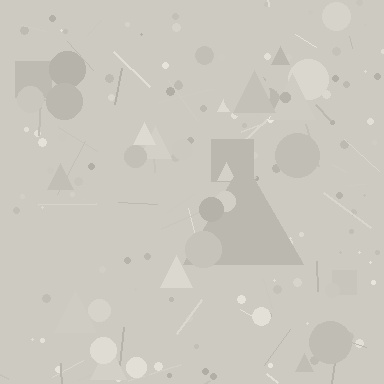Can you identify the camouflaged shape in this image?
The camouflaged shape is a triangle.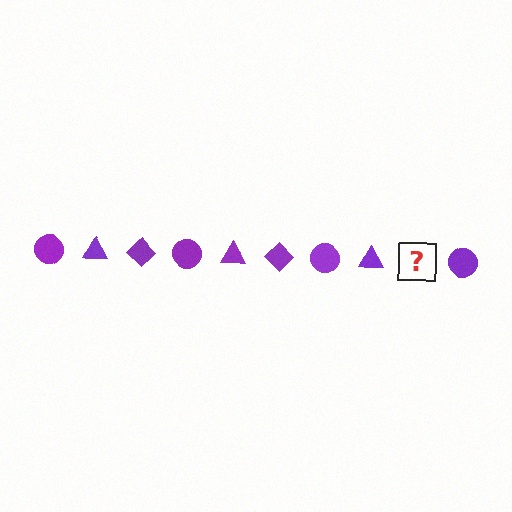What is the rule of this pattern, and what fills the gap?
The rule is that the pattern cycles through circle, triangle, diamond shapes in purple. The gap should be filled with a purple diamond.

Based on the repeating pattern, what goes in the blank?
The blank should be a purple diamond.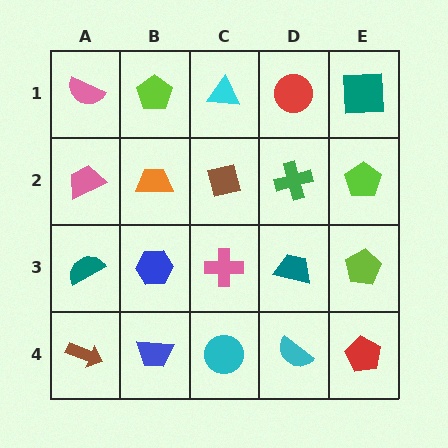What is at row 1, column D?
A red circle.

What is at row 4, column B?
A blue trapezoid.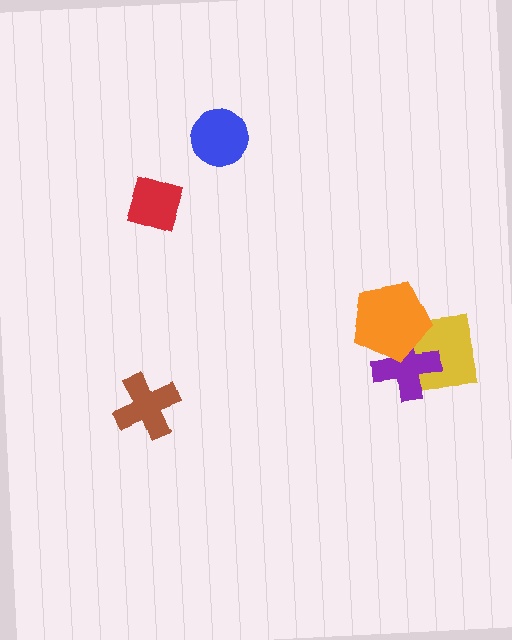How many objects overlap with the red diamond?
0 objects overlap with the red diamond.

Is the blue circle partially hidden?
No, no other shape covers it.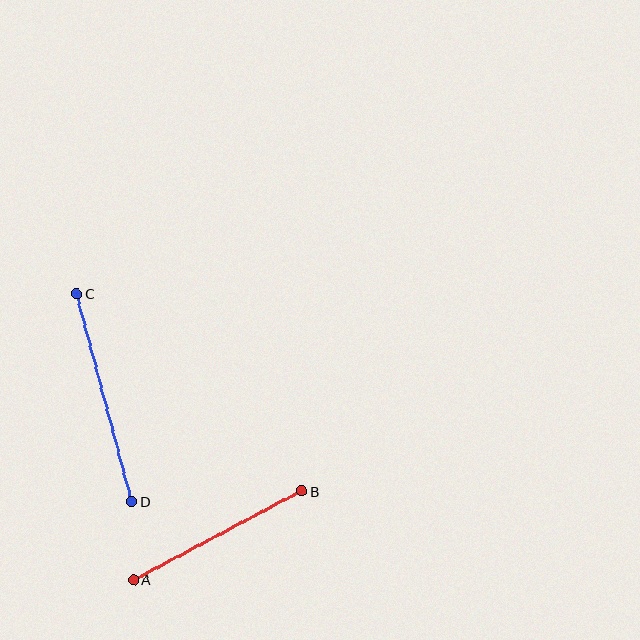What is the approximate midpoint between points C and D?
The midpoint is at approximately (104, 398) pixels.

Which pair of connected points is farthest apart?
Points C and D are farthest apart.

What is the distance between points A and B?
The distance is approximately 190 pixels.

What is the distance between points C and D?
The distance is approximately 215 pixels.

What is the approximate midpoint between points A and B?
The midpoint is at approximately (218, 535) pixels.